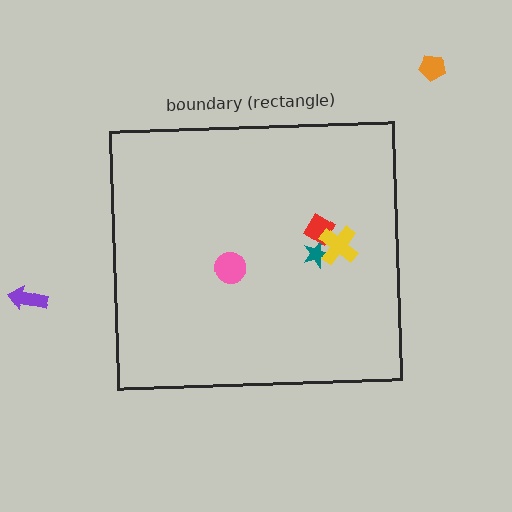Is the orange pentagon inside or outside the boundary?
Outside.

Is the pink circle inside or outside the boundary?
Inside.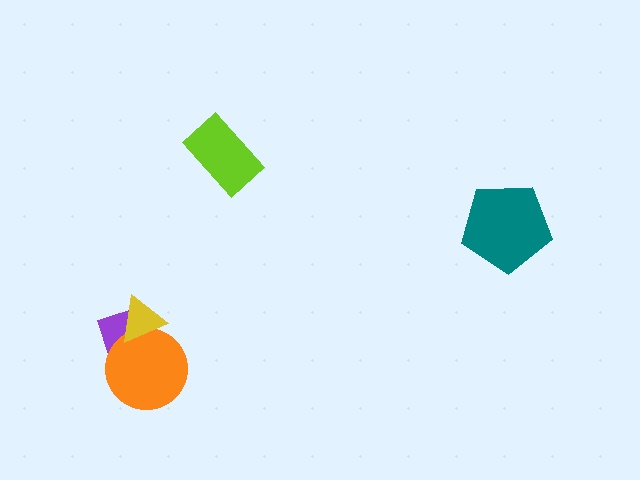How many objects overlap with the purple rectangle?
2 objects overlap with the purple rectangle.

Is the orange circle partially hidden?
Yes, it is partially covered by another shape.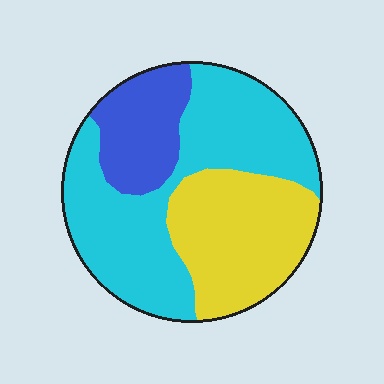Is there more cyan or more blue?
Cyan.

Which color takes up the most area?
Cyan, at roughly 50%.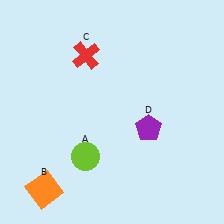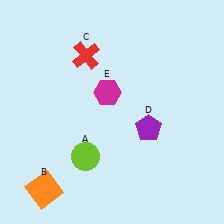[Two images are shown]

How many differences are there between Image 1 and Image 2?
There is 1 difference between the two images.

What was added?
A magenta hexagon (E) was added in Image 2.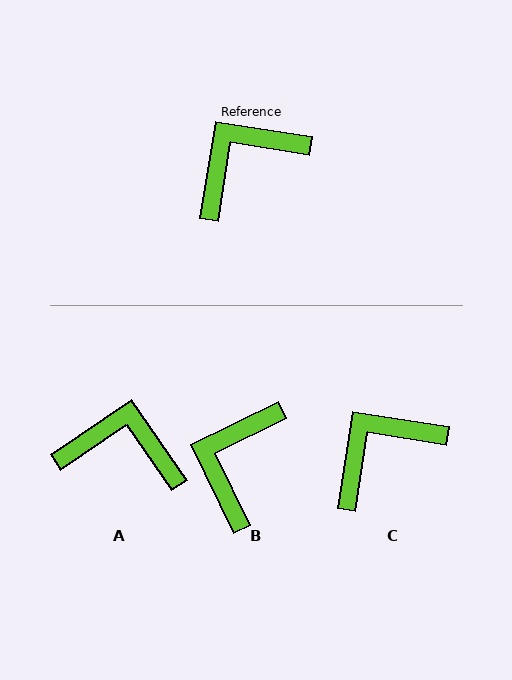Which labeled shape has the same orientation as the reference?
C.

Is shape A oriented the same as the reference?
No, it is off by about 47 degrees.